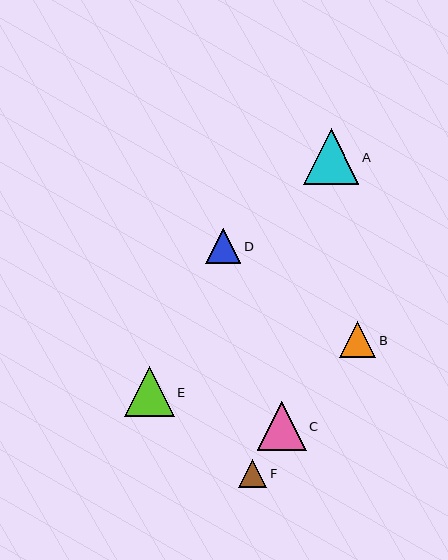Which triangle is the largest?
Triangle A is the largest with a size of approximately 55 pixels.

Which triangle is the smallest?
Triangle F is the smallest with a size of approximately 28 pixels.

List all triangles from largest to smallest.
From largest to smallest: A, E, C, B, D, F.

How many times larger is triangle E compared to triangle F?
Triangle E is approximately 1.8 times the size of triangle F.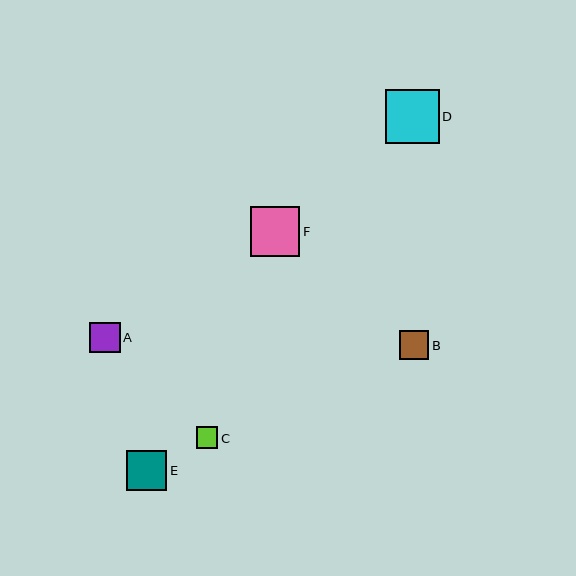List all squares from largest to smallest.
From largest to smallest: D, F, E, A, B, C.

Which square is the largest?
Square D is the largest with a size of approximately 53 pixels.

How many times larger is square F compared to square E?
Square F is approximately 1.2 times the size of square E.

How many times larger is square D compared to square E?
Square D is approximately 1.3 times the size of square E.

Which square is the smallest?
Square C is the smallest with a size of approximately 22 pixels.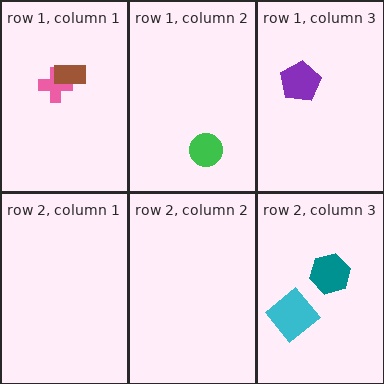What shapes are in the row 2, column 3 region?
The teal hexagon, the cyan diamond.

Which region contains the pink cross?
The row 1, column 1 region.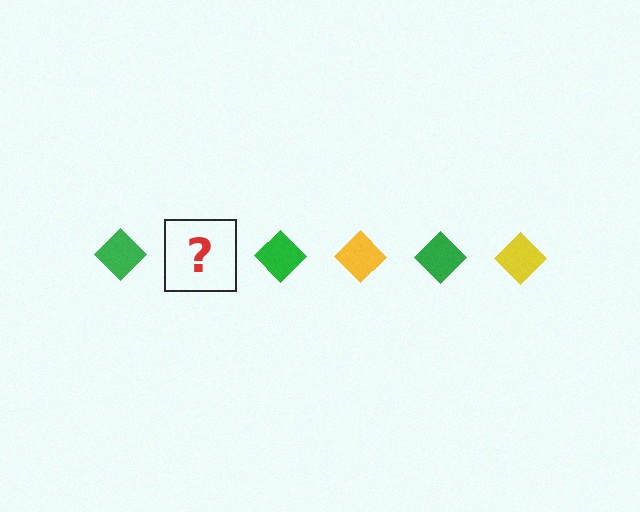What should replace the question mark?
The question mark should be replaced with a yellow diamond.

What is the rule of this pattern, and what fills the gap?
The rule is that the pattern cycles through green, yellow diamonds. The gap should be filled with a yellow diamond.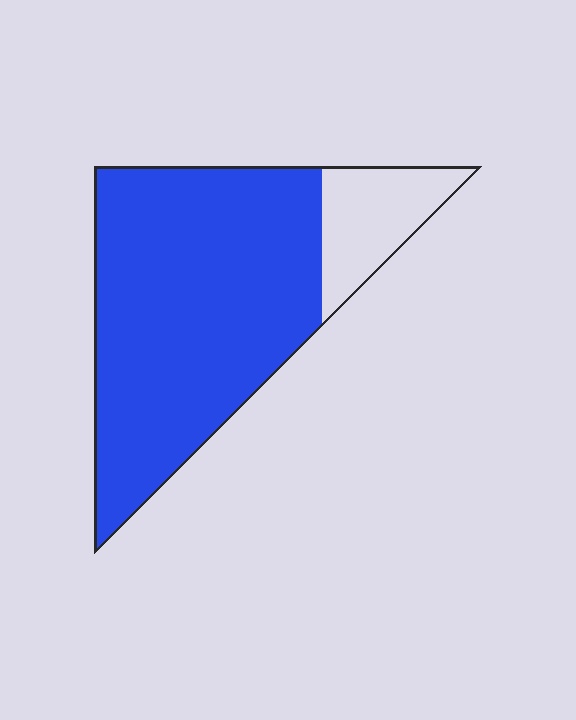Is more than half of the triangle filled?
Yes.